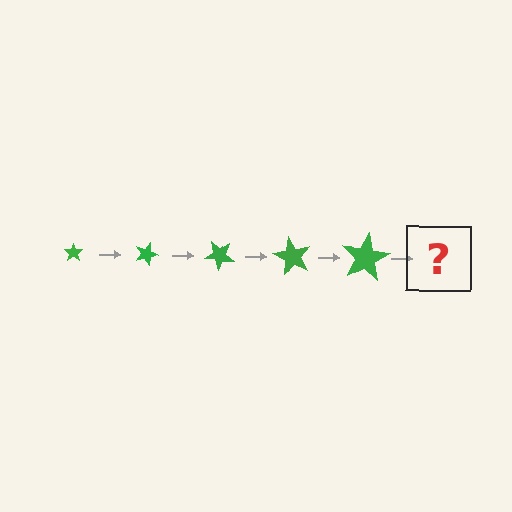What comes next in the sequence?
The next element should be a star, larger than the previous one and rotated 100 degrees from the start.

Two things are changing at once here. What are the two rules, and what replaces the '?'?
The two rules are that the star grows larger each step and it rotates 20 degrees each step. The '?' should be a star, larger than the previous one and rotated 100 degrees from the start.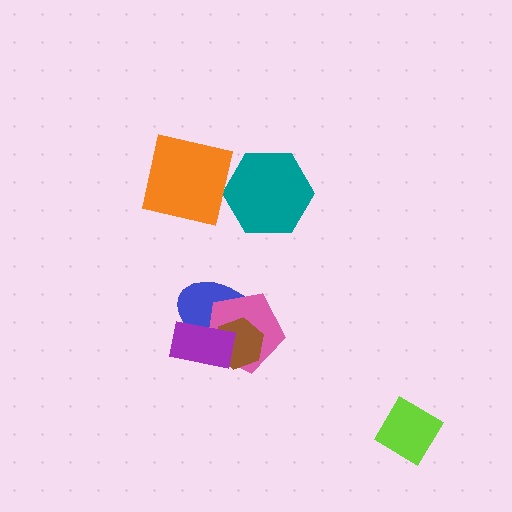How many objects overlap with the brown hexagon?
3 objects overlap with the brown hexagon.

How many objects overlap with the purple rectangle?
3 objects overlap with the purple rectangle.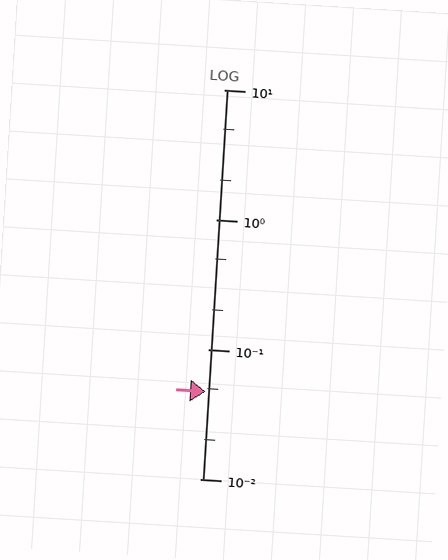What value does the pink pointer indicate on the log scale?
The pointer indicates approximately 0.047.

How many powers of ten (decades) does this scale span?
The scale spans 3 decades, from 0.01 to 10.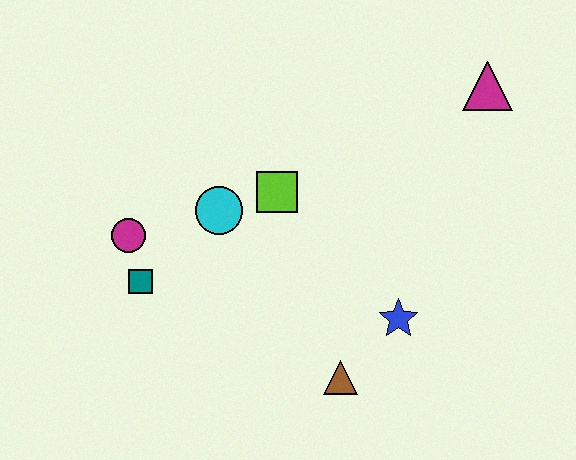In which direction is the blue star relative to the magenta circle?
The blue star is to the right of the magenta circle.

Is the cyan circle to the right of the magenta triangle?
No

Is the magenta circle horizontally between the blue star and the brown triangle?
No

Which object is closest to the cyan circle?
The lime square is closest to the cyan circle.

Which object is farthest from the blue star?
The magenta circle is farthest from the blue star.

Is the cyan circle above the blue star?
Yes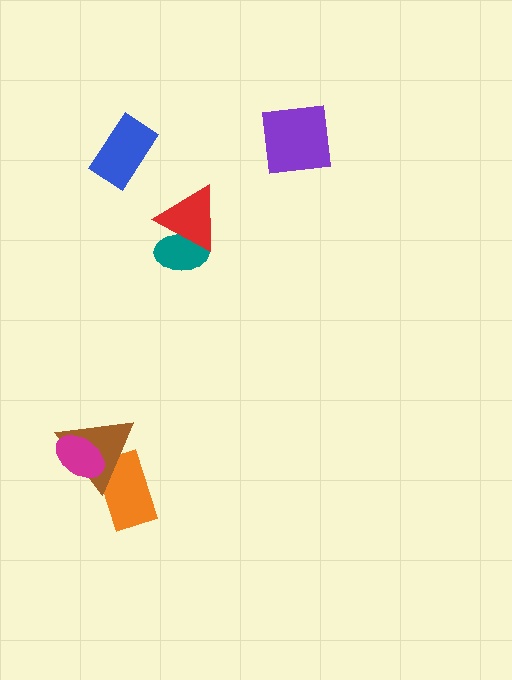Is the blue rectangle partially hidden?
No, no other shape covers it.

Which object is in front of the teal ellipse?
The red triangle is in front of the teal ellipse.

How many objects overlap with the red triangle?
1 object overlaps with the red triangle.